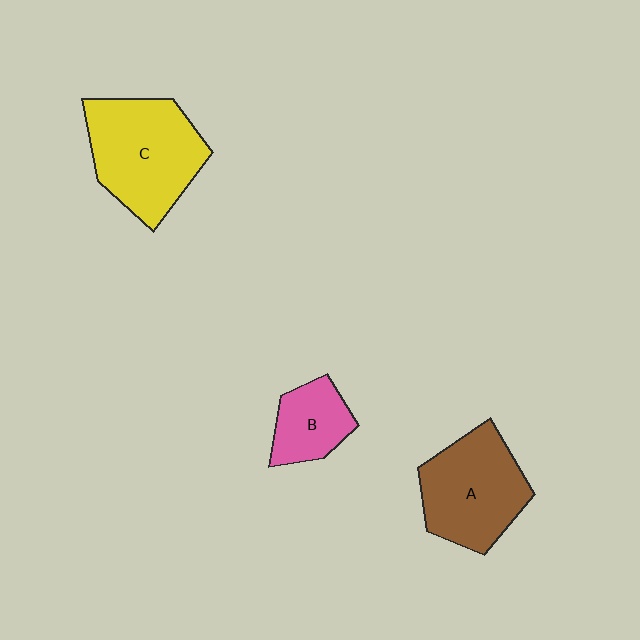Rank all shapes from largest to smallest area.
From largest to smallest: C (yellow), A (brown), B (pink).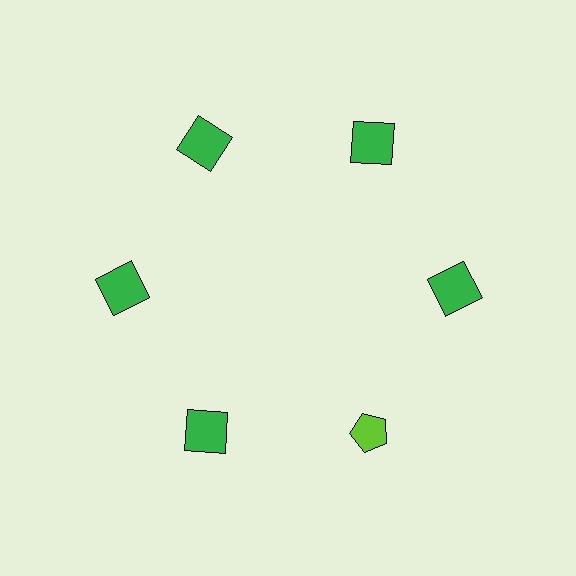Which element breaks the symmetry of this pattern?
The lime pentagon at roughly the 5 o'clock position breaks the symmetry. All other shapes are green squares.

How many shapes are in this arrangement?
There are 6 shapes arranged in a ring pattern.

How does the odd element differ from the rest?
It differs in both color (lime instead of green) and shape (pentagon instead of square).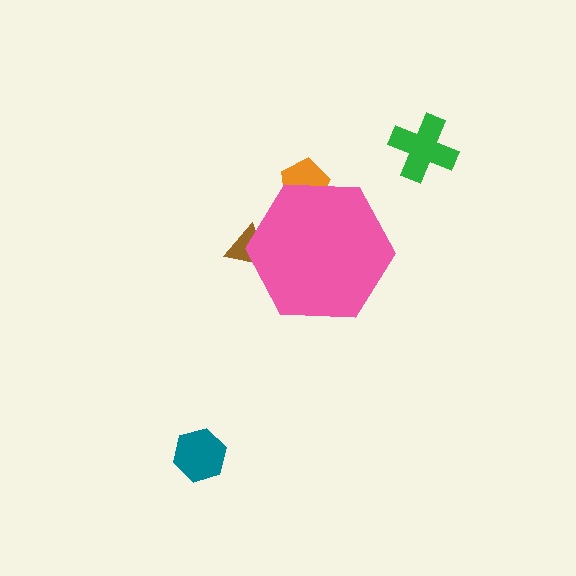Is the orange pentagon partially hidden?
Yes, the orange pentagon is partially hidden behind the pink hexagon.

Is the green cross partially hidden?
No, the green cross is fully visible.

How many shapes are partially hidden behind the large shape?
2 shapes are partially hidden.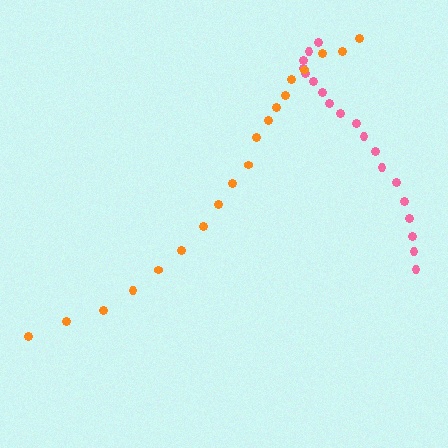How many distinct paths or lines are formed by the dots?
There are 2 distinct paths.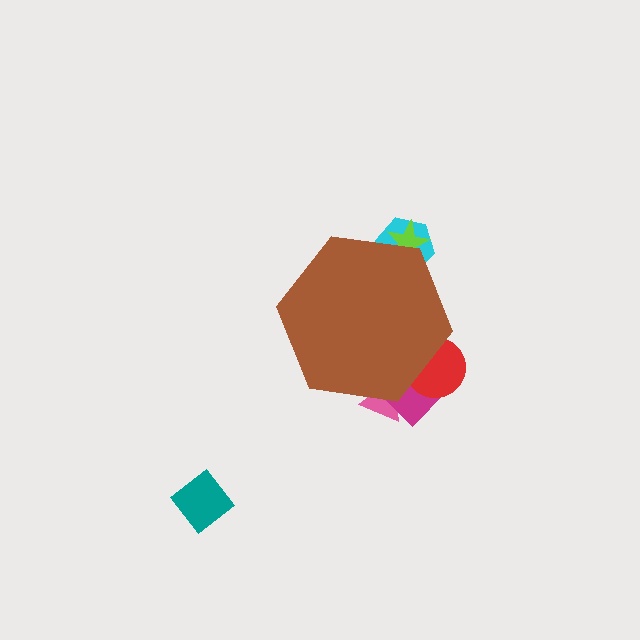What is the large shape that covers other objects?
A brown hexagon.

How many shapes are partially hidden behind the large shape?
5 shapes are partially hidden.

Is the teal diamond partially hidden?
No, the teal diamond is fully visible.